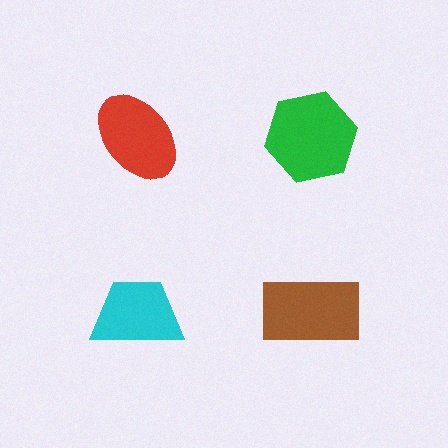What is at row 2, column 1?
A cyan trapezoid.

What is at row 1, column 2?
A green hexagon.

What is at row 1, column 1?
A red ellipse.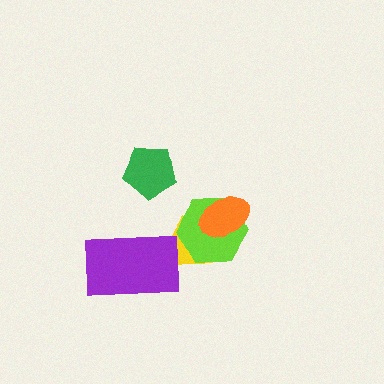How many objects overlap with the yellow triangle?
3 objects overlap with the yellow triangle.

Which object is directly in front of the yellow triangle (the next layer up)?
The lime hexagon is directly in front of the yellow triangle.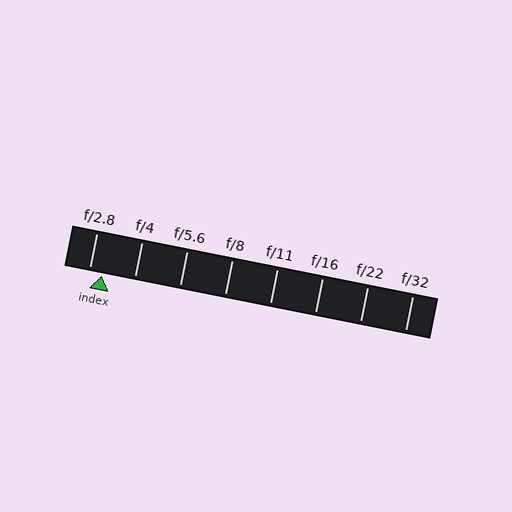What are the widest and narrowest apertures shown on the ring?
The widest aperture shown is f/2.8 and the narrowest is f/32.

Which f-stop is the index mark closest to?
The index mark is closest to f/2.8.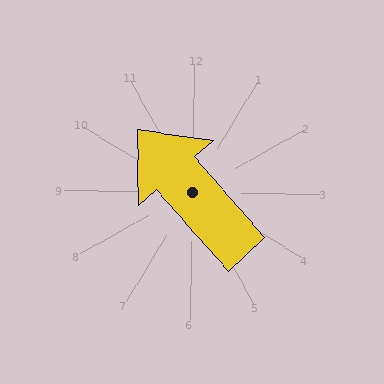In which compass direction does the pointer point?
Northwest.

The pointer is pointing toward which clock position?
Roughly 11 o'clock.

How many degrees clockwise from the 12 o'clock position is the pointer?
Approximately 318 degrees.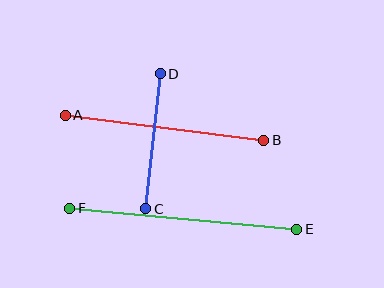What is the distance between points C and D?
The distance is approximately 136 pixels.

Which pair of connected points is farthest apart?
Points E and F are farthest apart.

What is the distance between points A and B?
The distance is approximately 200 pixels.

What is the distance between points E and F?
The distance is approximately 228 pixels.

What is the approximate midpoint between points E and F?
The midpoint is at approximately (183, 219) pixels.